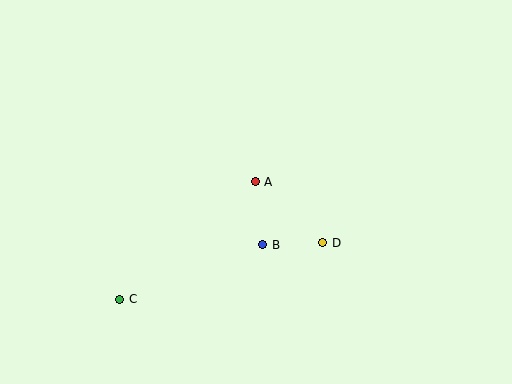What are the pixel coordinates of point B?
Point B is at (263, 245).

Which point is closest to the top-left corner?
Point A is closest to the top-left corner.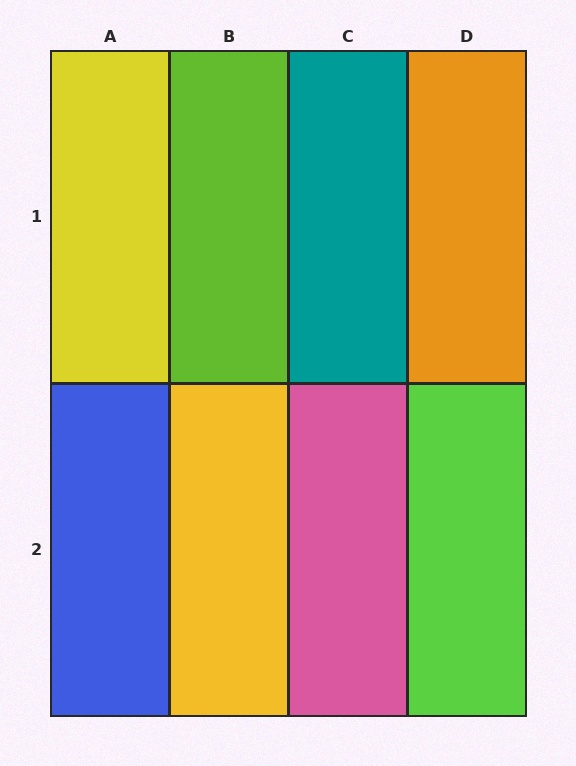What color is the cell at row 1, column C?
Teal.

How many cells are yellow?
2 cells are yellow.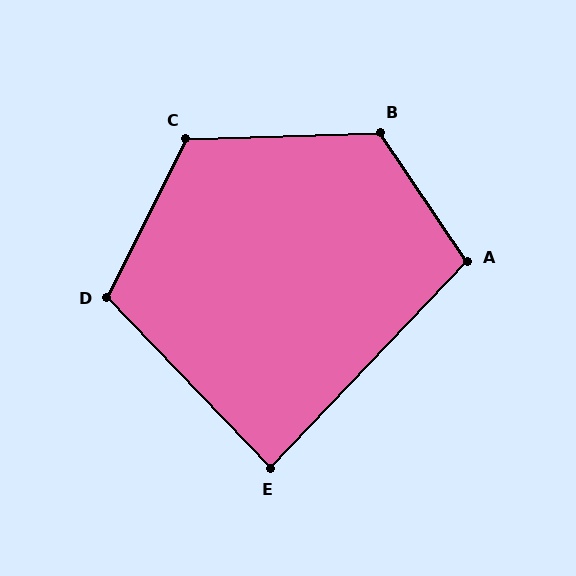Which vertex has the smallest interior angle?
E, at approximately 87 degrees.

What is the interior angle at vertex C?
Approximately 118 degrees (obtuse).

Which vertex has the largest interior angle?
B, at approximately 122 degrees.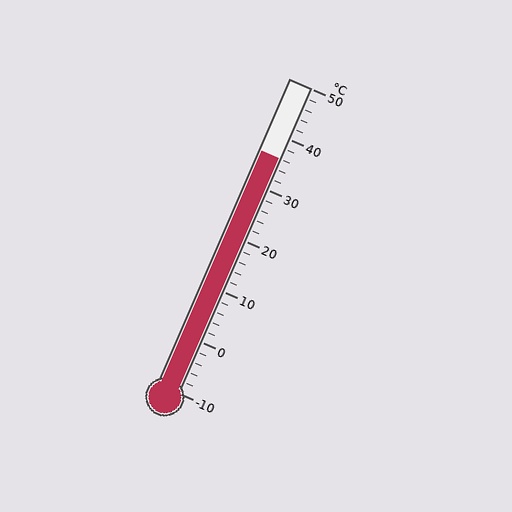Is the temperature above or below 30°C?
The temperature is above 30°C.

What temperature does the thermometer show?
The thermometer shows approximately 36°C.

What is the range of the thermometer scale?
The thermometer scale ranges from -10°C to 50°C.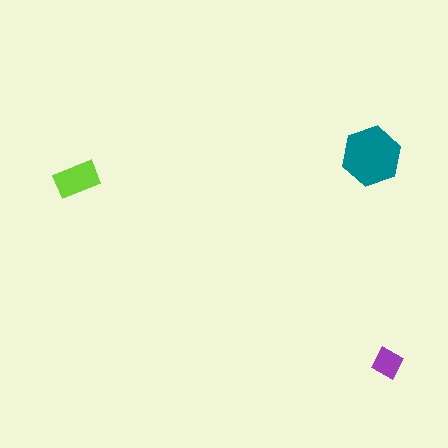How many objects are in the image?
There are 3 objects in the image.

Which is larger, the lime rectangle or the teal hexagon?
The teal hexagon.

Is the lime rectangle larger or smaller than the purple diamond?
Larger.